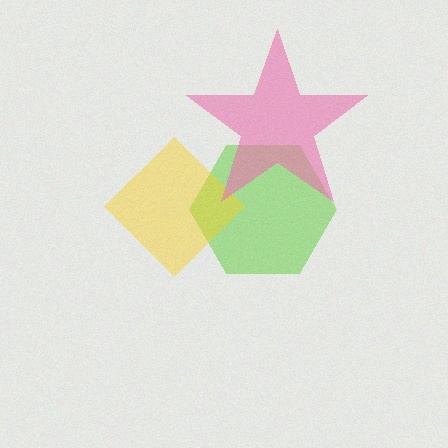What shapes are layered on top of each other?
The layered shapes are: a lime hexagon, a yellow diamond, a pink star.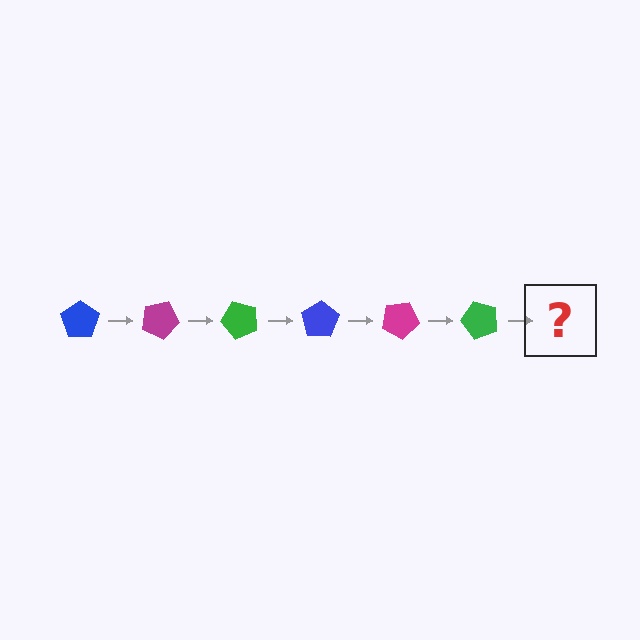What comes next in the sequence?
The next element should be a blue pentagon, rotated 150 degrees from the start.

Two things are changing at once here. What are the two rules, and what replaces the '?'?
The two rules are that it rotates 25 degrees each step and the color cycles through blue, magenta, and green. The '?' should be a blue pentagon, rotated 150 degrees from the start.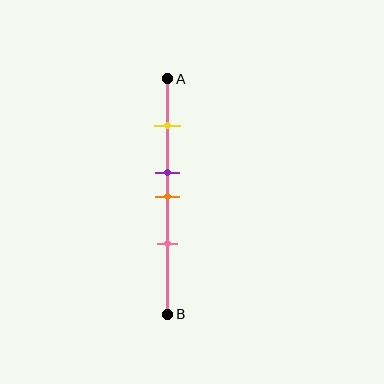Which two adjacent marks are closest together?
The purple and orange marks are the closest adjacent pair.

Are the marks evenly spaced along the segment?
No, the marks are not evenly spaced.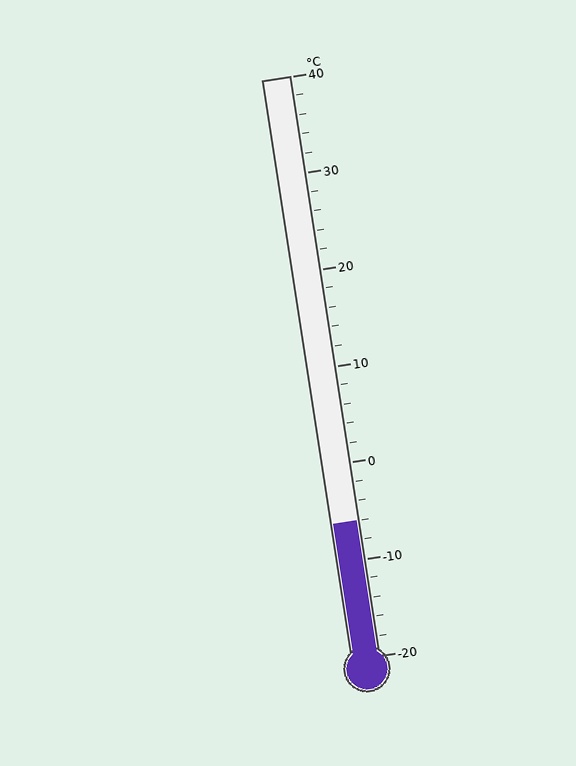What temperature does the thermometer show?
The thermometer shows approximately -6°C.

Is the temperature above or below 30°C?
The temperature is below 30°C.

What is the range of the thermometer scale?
The thermometer scale ranges from -20°C to 40°C.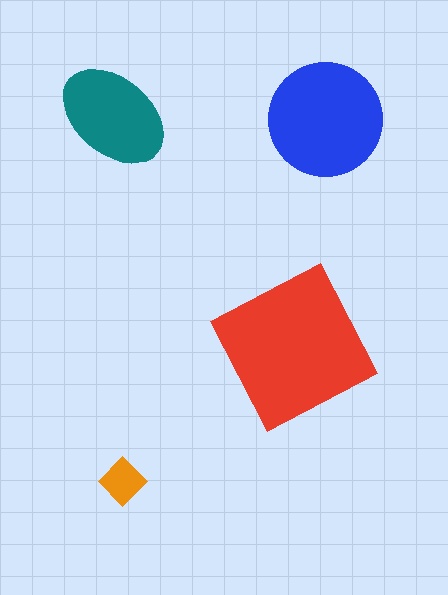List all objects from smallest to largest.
The orange diamond, the teal ellipse, the blue circle, the red square.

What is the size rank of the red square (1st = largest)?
1st.